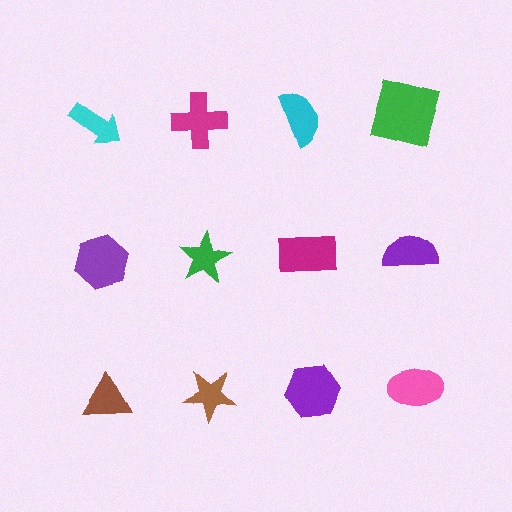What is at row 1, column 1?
A cyan arrow.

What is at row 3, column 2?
A brown star.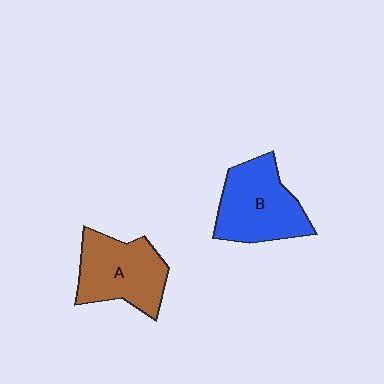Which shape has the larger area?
Shape B (blue).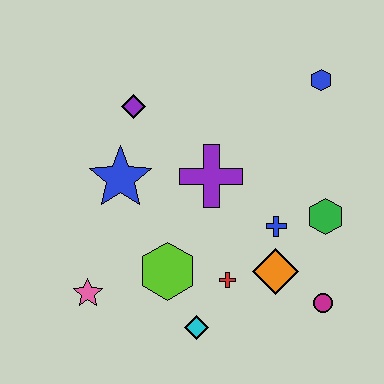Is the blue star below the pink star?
No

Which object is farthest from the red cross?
The blue hexagon is farthest from the red cross.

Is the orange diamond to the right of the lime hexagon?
Yes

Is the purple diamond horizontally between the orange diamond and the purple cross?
No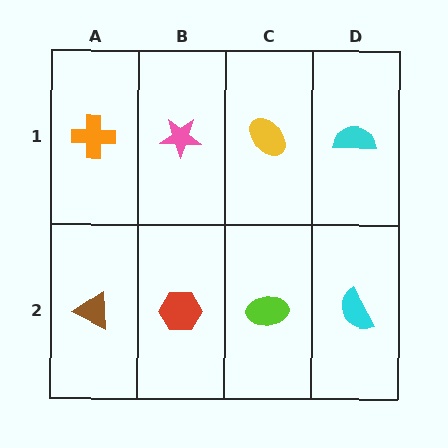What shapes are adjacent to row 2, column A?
An orange cross (row 1, column A), a red hexagon (row 2, column B).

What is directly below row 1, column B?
A red hexagon.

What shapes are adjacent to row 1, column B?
A red hexagon (row 2, column B), an orange cross (row 1, column A), a yellow ellipse (row 1, column C).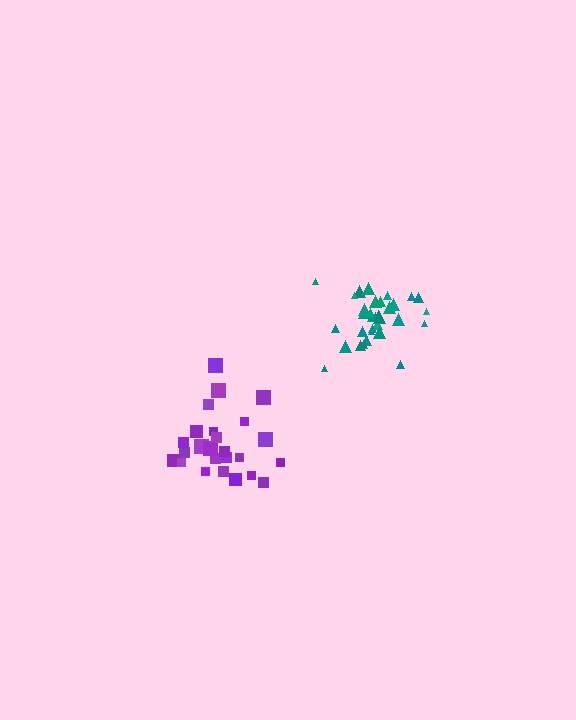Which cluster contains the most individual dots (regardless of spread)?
Teal (34).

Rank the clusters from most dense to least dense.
teal, purple.